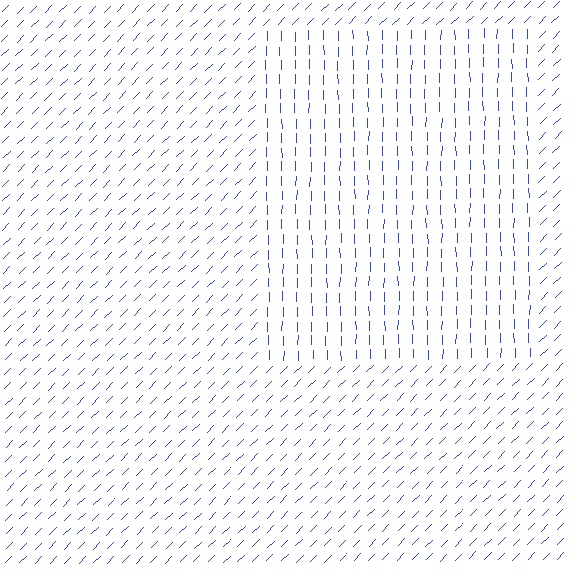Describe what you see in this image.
The image is filled with small blue line segments. A rectangle region in the image has lines oriented differently from the surrounding lines, creating a visible texture boundary.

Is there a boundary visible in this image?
Yes, there is a texture boundary formed by a change in line orientation.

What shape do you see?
I see a rectangle.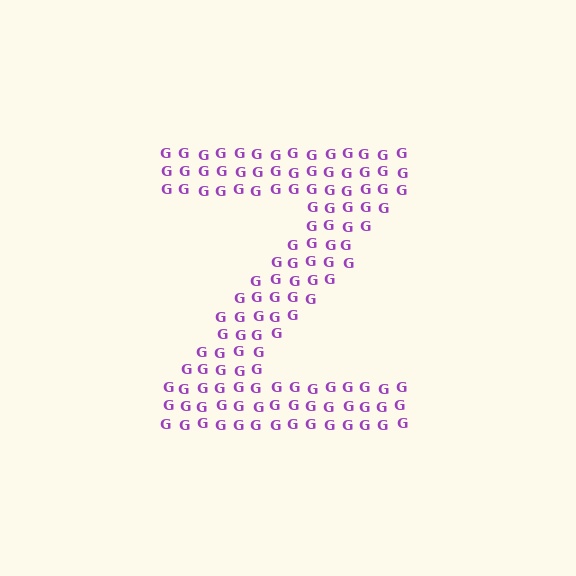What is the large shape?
The large shape is the letter Z.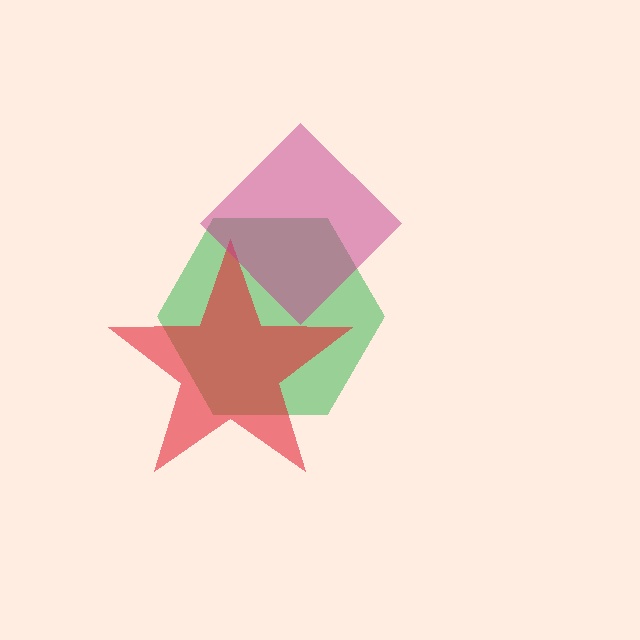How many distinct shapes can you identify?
There are 3 distinct shapes: a green hexagon, a red star, a magenta diamond.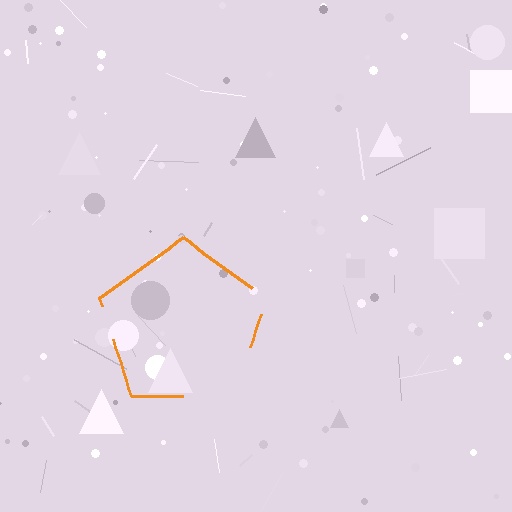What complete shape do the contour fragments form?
The contour fragments form a pentagon.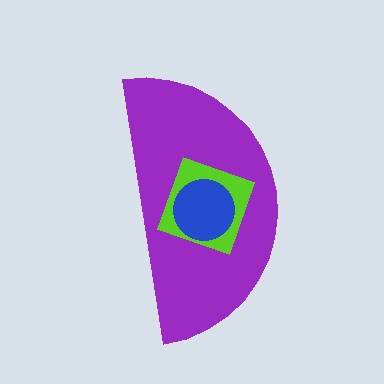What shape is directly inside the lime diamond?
The blue circle.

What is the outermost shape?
The purple semicircle.